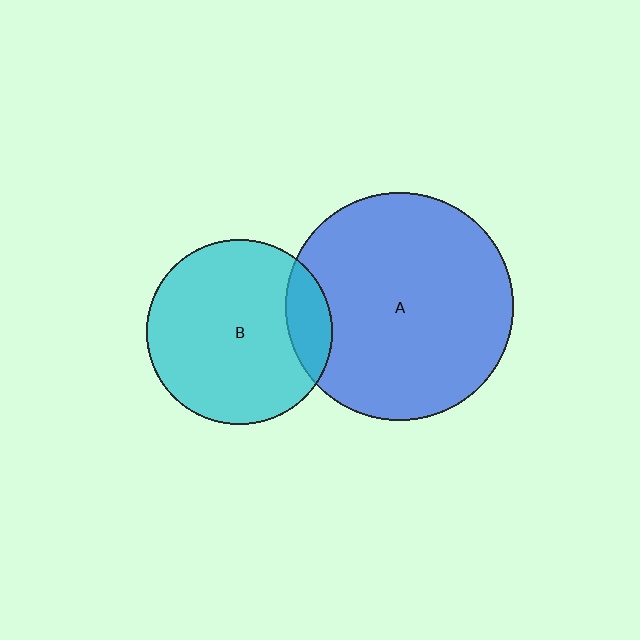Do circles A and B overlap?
Yes.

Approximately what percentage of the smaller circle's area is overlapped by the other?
Approximately 15%.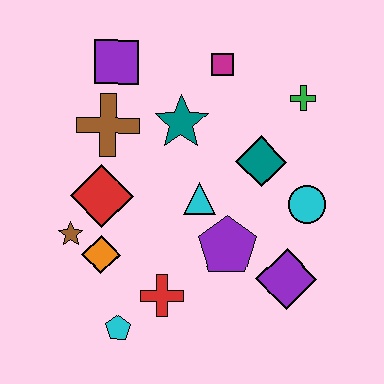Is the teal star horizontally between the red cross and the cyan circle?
Yes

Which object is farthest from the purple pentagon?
The purple square is farthest from the purple pentagon.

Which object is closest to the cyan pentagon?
The red cross is closest to the cyan pentagon.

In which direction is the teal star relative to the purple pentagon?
The teal star is above the purple pentagon.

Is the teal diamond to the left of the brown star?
No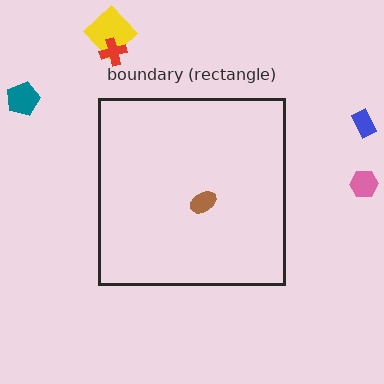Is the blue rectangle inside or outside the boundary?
Outside.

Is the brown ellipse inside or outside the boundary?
Inside.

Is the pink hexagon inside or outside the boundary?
Outside.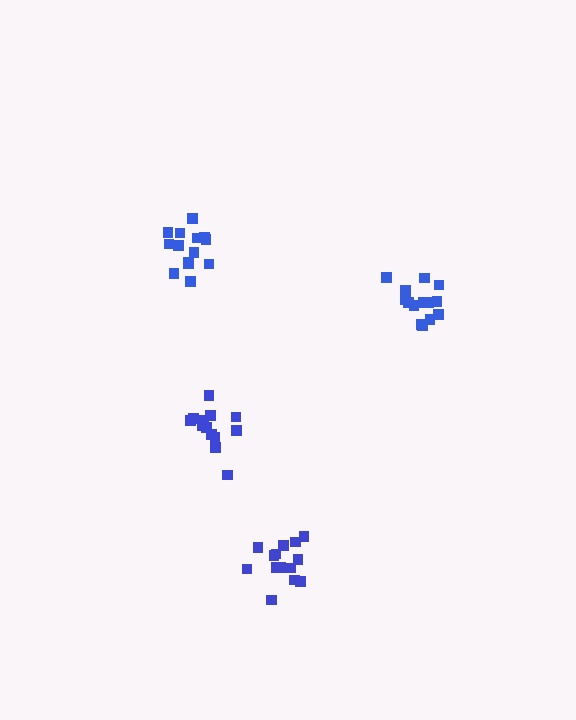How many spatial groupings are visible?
There are 4 spatial groupings.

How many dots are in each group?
Group 1: 14 dots, Group 2: 14 dots, Group 3: 14 dots, Group 4: 14 dots (56 total).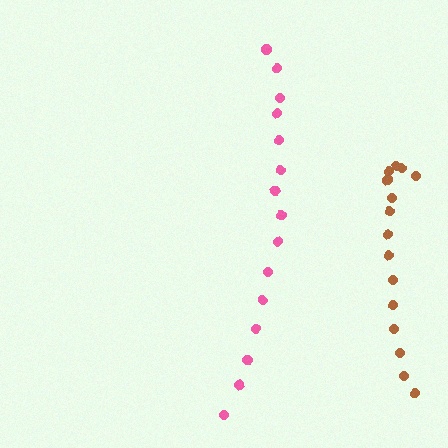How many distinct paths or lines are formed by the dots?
There are 2 distinct paths.